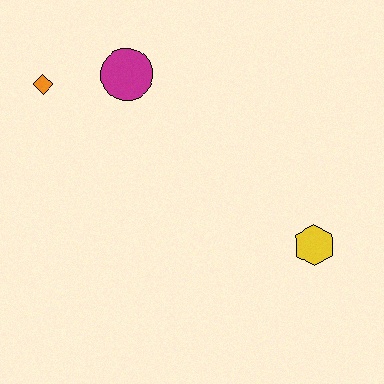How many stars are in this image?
There are no stars.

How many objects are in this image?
There are 3 objects.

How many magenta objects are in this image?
There is 1 magenta object.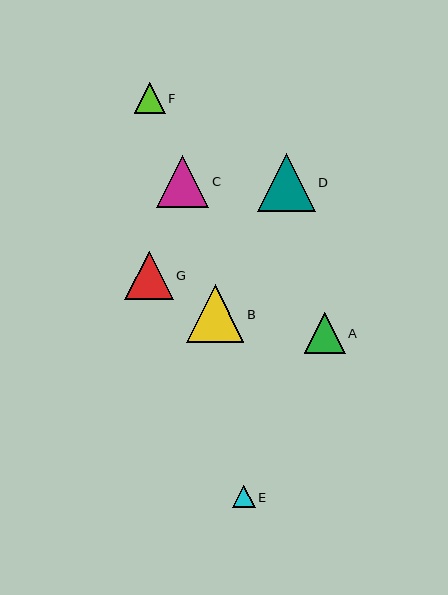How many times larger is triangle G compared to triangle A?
Triangle G is approximately 1.2 times the size of triangle A.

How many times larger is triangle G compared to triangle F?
Triangle G is approximately 1.6 times the size of triangle F.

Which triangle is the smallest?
Triangle E is the smallest with a size of approximately 22 pixels.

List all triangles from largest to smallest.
From largest to smallest: D, B, C, G, A, F, E.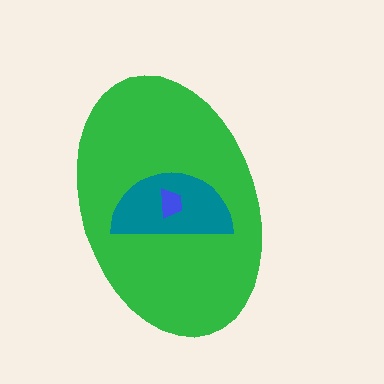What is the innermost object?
The blue trapezoid.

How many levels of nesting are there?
3.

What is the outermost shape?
The green ellipse.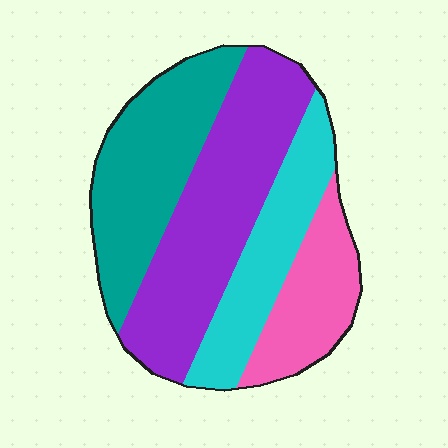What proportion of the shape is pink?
Pink covers 17% of the shape.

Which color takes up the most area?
Purple, at roughly 35%.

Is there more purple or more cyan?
Purple.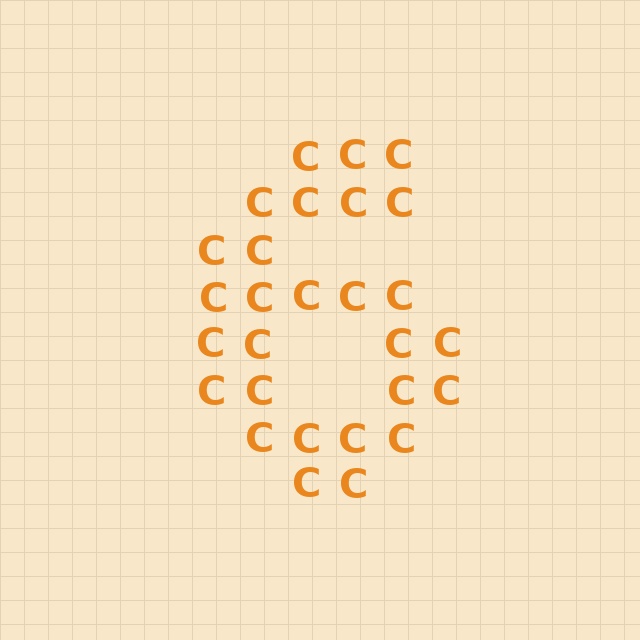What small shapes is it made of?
It is made of small letter C's.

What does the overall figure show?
The overall figure shows the digit 6.